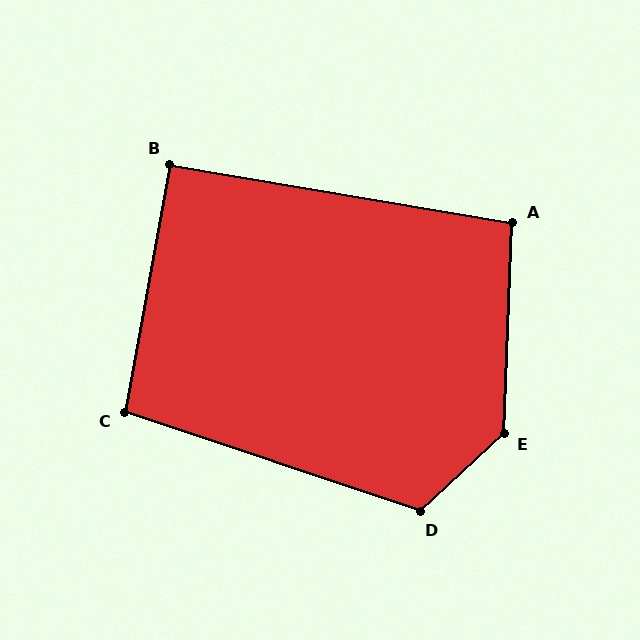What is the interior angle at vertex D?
Approximately 119 degrees (obtuse).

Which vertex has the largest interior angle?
E, at approximately 135 degrees.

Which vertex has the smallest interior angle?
B, at approximately 91 degrees.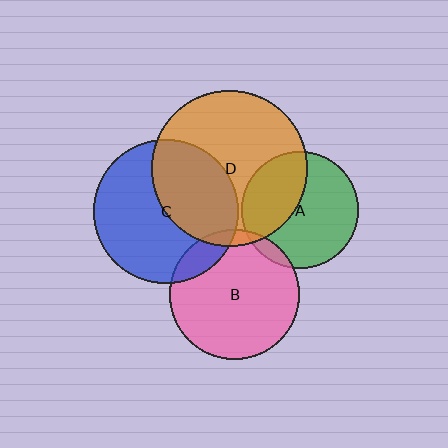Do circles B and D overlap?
Yes.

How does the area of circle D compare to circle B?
Approximately 1.4 times.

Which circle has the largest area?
Circle D (orange).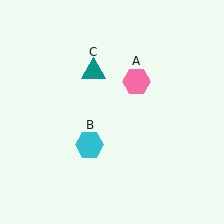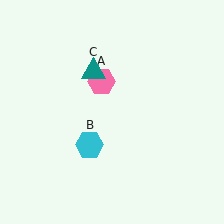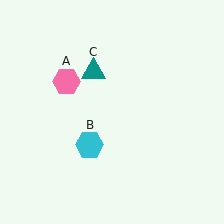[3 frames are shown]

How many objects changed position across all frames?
1 object changed position: pink hexagon (object A).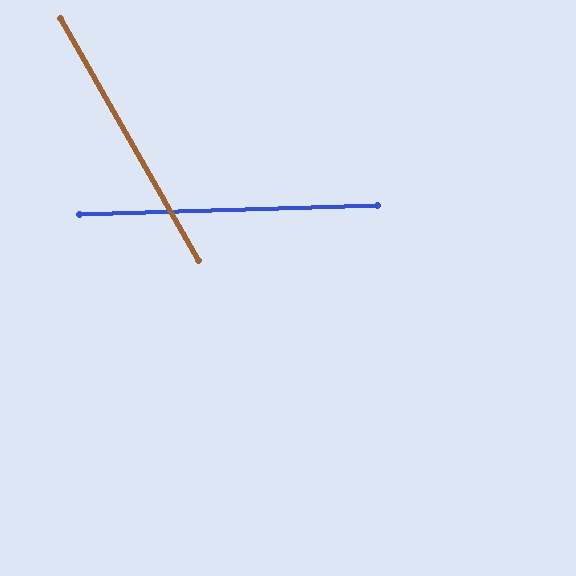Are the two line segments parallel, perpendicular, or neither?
Neither parallel nor perpendicular — they differ by about 62°.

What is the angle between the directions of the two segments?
Approximately 62 degrees.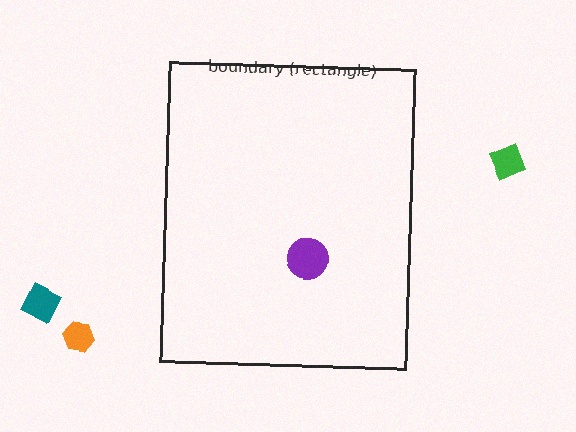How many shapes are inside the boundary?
1 inside, 3 outside.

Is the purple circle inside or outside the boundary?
Inside.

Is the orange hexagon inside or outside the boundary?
Outside.